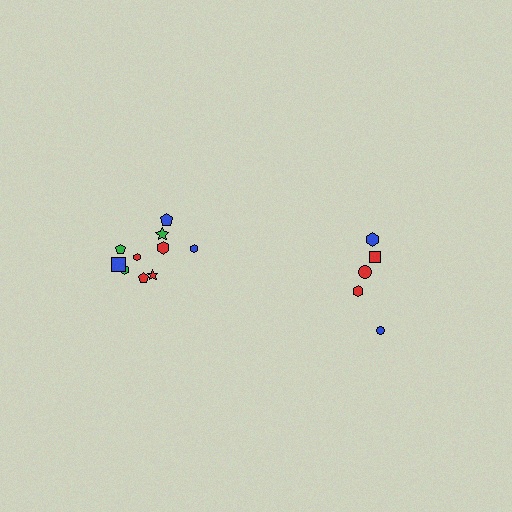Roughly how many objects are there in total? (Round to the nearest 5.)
Roughly 15 objects in total.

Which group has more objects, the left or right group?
The left group.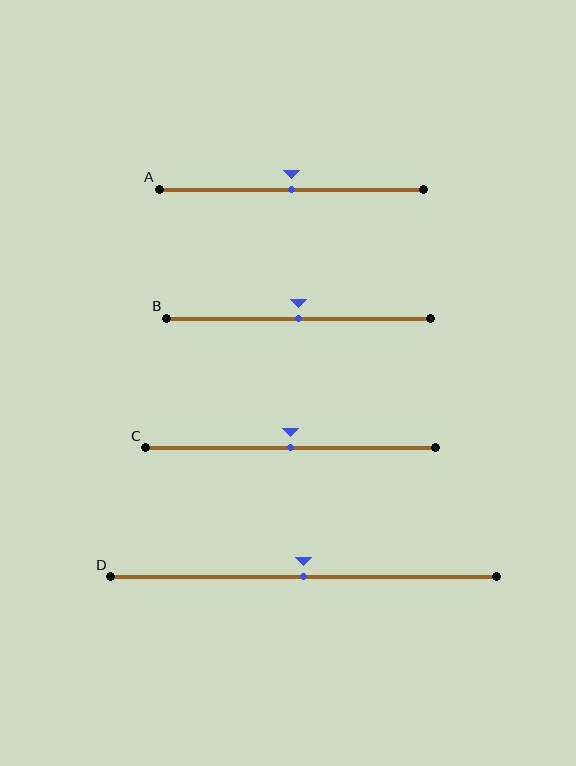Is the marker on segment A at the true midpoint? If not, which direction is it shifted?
Yes, the marker on segment A is at the true midpoint.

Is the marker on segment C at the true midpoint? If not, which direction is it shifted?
Yes, the marker on segment C is at the true midpoint.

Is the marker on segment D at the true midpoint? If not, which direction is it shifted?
Yes, the marker on segment D is at the true midpoint.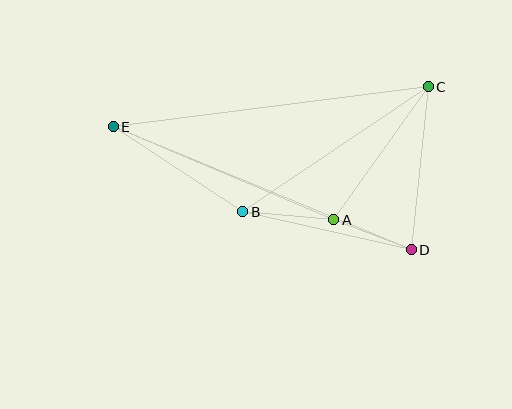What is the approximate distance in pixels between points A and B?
The distance between A and B is approximately 91 pixels.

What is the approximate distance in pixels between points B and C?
The distance between B and C is approximately 223 pixels.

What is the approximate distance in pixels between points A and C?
The distance between A and C is approximately 163 pixels.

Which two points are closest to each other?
Points A and D are closest to each other.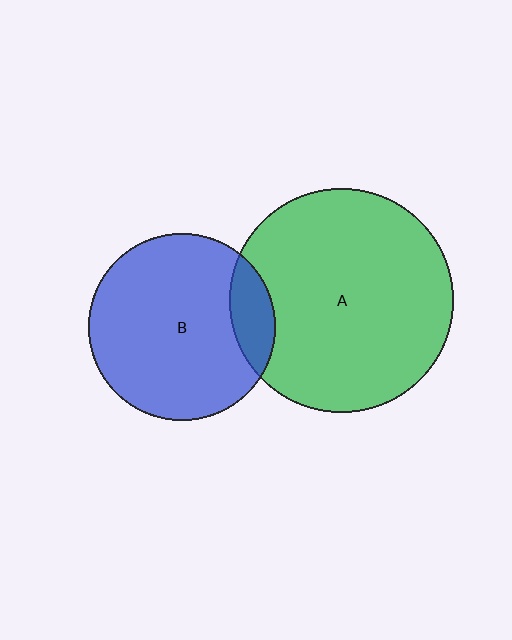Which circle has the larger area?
Circle A (green).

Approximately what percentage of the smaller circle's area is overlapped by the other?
Approximately 15%.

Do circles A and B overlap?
Yes.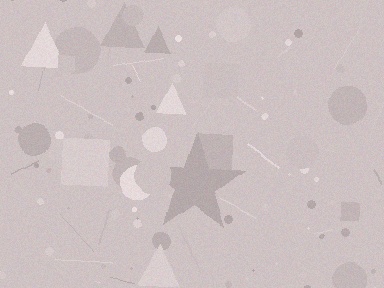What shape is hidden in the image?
A star is hidden in the image.